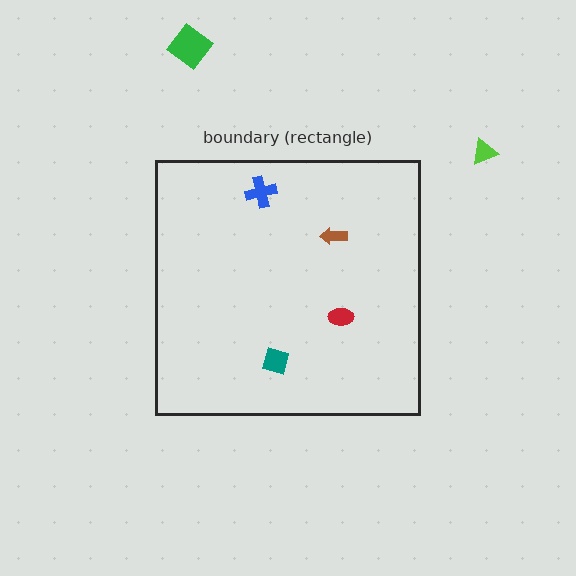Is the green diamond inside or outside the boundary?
Outside.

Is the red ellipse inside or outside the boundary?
Inside.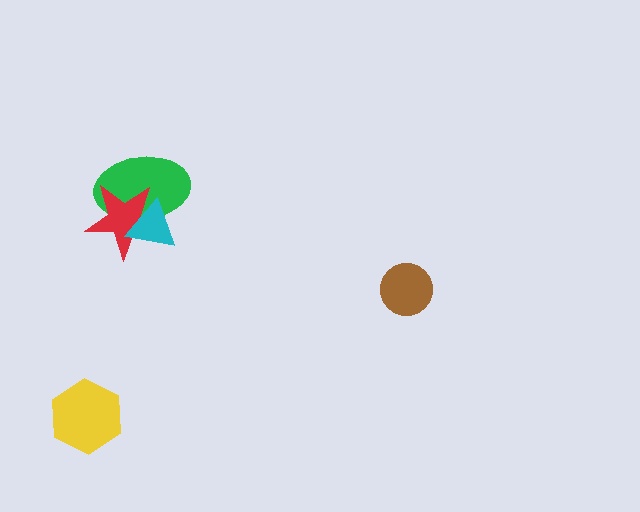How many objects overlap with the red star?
2 objects overlap with the red star.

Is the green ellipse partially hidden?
Yes, it is partially covered by another shape.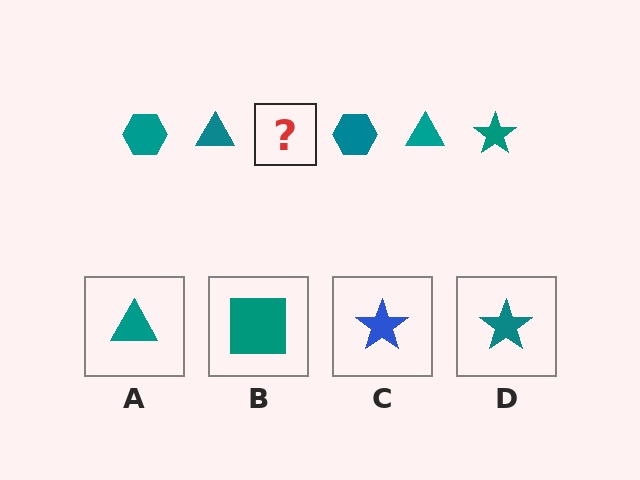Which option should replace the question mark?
Option D.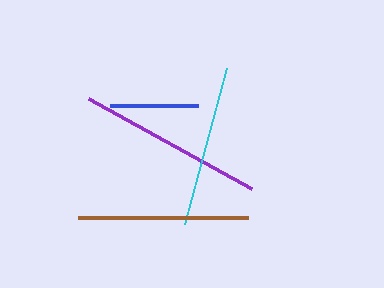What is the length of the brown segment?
The brown segment is approximately 171 pixels long.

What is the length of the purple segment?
The purple segment is approximately 186 pixels long.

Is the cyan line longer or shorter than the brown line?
The brown line is longer than the cyan line.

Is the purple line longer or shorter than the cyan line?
The purple line is longer than the cyan line.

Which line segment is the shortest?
The blue line is the shortest at approximately 88 pixels.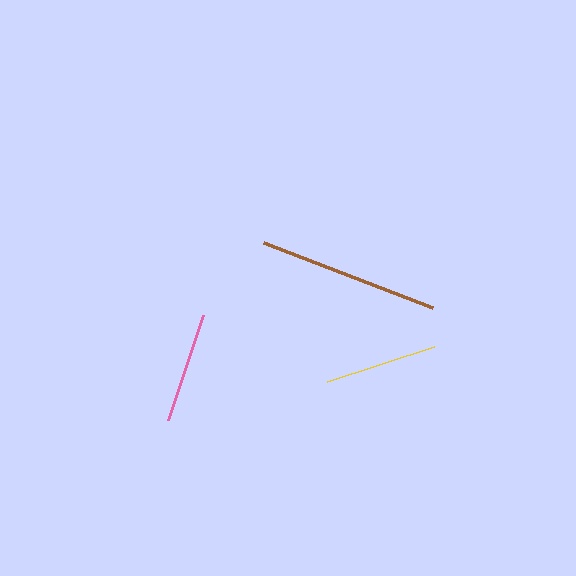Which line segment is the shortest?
The pink line is the shortest at approximately 111 pixels.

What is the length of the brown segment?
The brown segment is approximately 181 pixels long.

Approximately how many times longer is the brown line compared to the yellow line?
The brown line is approximately 1.6 times the length of the yellow line.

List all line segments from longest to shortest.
From longest to shortest: brown, yellow, pink.